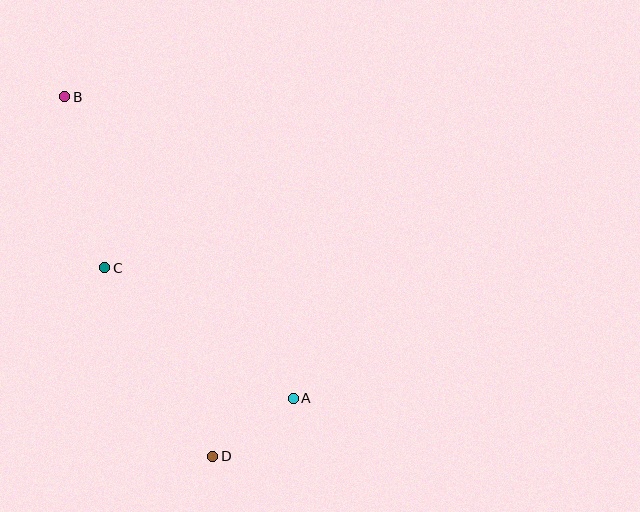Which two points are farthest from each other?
Points B and D are farthest from each other.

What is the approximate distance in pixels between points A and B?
The distance between A and B is approximately 378 pixels.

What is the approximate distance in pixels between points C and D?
The distance between C and D is approximately 217 pixels.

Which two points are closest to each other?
Points A and D are closest to each other.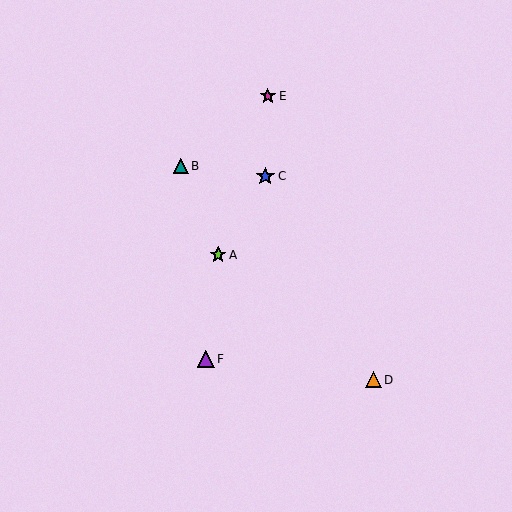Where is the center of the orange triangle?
The center of the orange triangle is at (373, 380).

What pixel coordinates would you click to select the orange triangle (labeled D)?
Click at (373, 380) to select the orange triangle D.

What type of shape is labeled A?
Shape A is a lime star.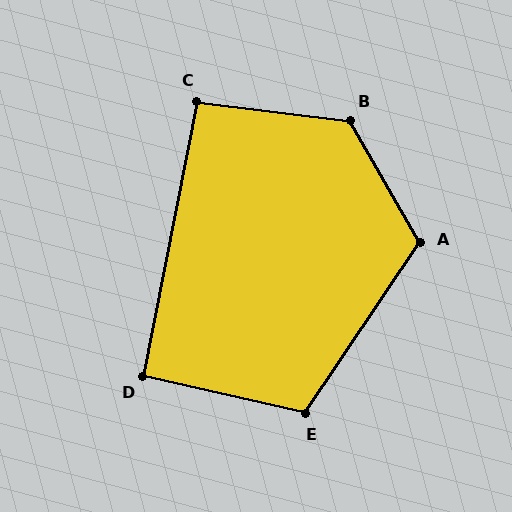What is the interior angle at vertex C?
Approximately 94 degrees (approximately right).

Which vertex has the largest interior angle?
B, at approximately 127 degrees.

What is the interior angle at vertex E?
Approximately 111 degrees (obtuse).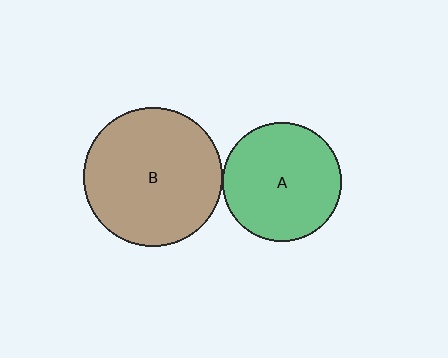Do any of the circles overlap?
No, none of the circles overlap.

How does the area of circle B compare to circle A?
Approximately 1.4 times.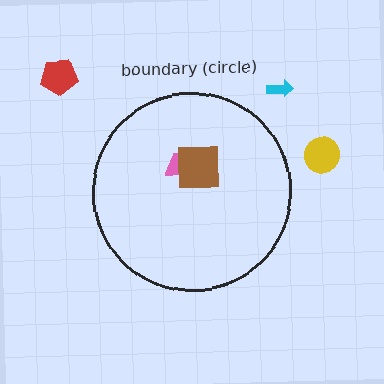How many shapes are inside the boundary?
2 inside, 3 outside.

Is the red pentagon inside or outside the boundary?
Outside.